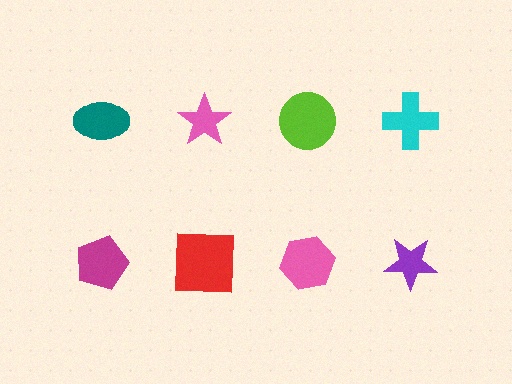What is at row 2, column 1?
A magenta pentagon.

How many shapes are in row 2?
4 shapes.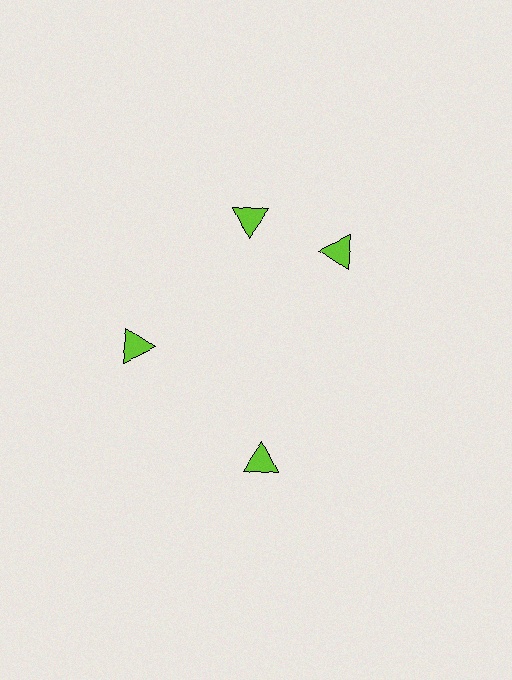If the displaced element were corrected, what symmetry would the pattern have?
It would have 4-fold rotational symmetry — the pattern would map onto itself every 90 degrees.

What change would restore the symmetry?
The symmetry would be restored by rotating it back into even spacing with its neighbors so that all 4 triangles sit at equal angles and equal distance from the center.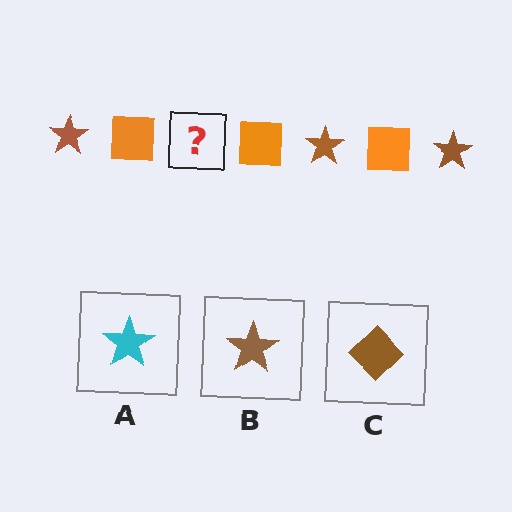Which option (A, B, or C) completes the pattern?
B.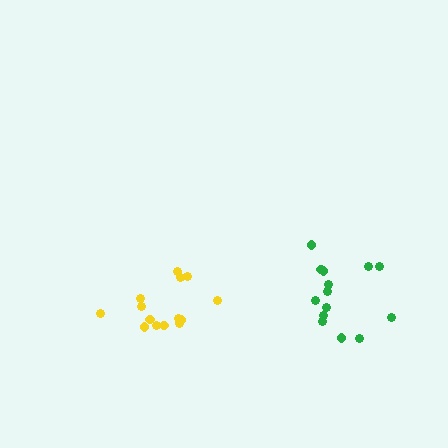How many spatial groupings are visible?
There are 2 spatial groupings.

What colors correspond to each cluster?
The clusters are colored: yellow, green.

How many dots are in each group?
Group 1: 14 dots, Group 2: 14 dots (28 total).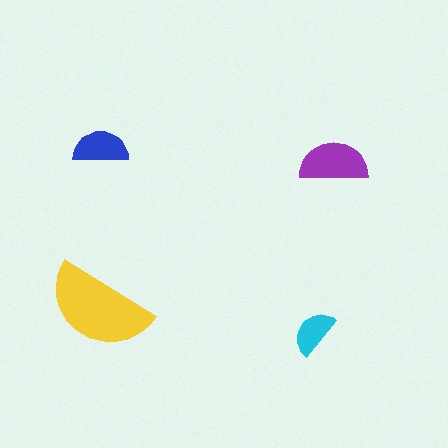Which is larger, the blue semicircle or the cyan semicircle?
The blue one.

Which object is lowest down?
The cyan semicircle is bottommost.